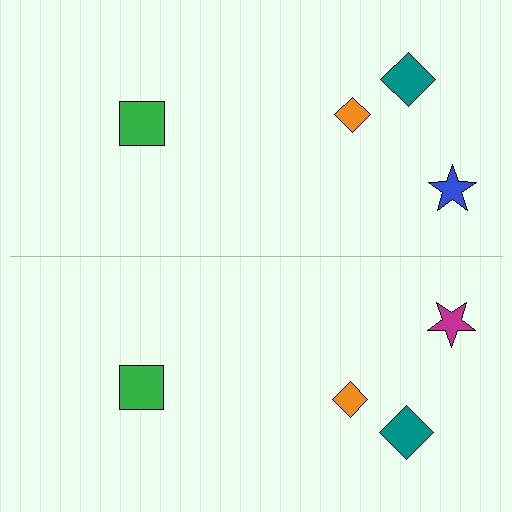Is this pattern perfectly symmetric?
No, the pattern is not perfectly symmetric. The magenta star on the bottom side breaks the symmetry — its mirror counterpart is blue.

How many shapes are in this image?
There are 8 shapes in this image.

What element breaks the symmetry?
The magenta star on the bottom side breaks the symmetry — its mirror counterpart is blue.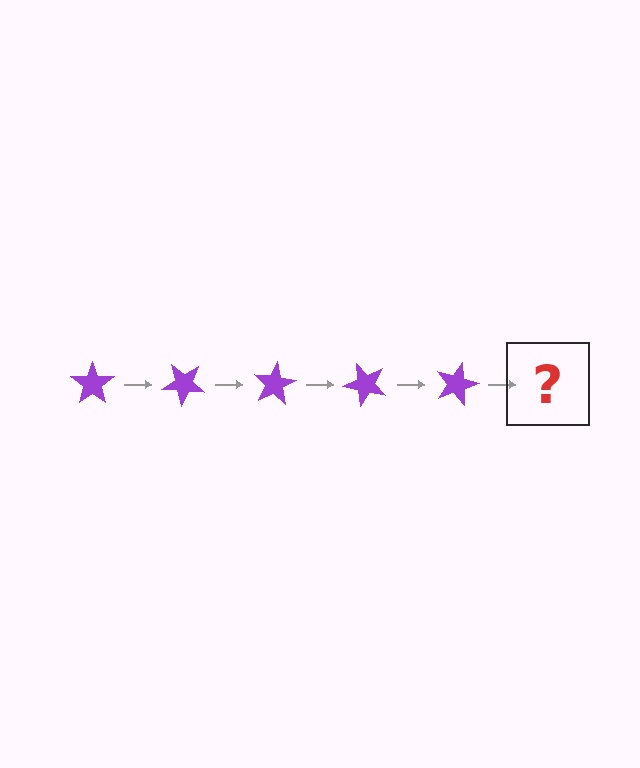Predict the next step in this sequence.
The next step is a purple star rotated 200 degrees.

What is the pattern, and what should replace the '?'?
The pattern is that the star rotates 40 degrees each step. The '?' should be a purple star rotated 200 degrees.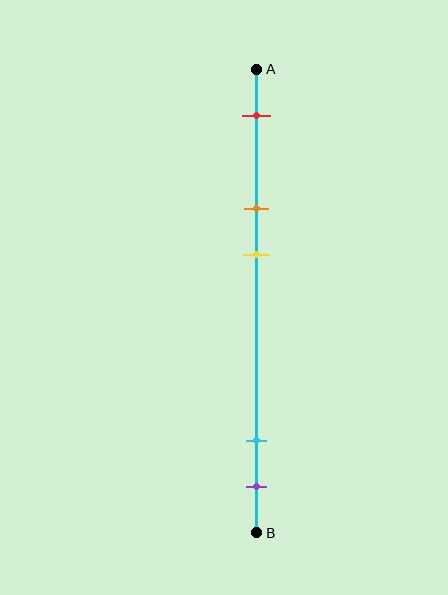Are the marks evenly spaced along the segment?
No, the marks are not evenly spaced.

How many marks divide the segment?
There are 5 marks dividing the segment.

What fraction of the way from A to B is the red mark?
The red mark is approximately 10% (0.1) of the way from A to B.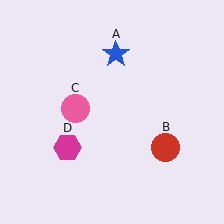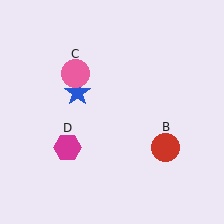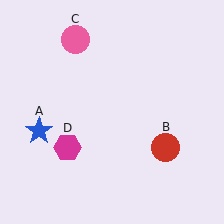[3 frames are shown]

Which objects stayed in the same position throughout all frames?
Red circle (object B) and magenta hexagon (object D) remained stationary.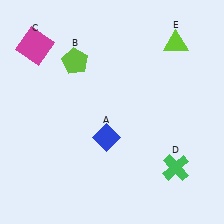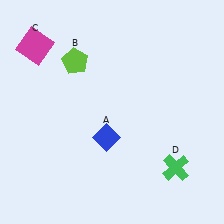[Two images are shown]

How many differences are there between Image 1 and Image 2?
There is 1 difference between the two images.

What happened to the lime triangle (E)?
The lime triangle (E) was removed in Image 2. It was in the top-right area of Image 1.